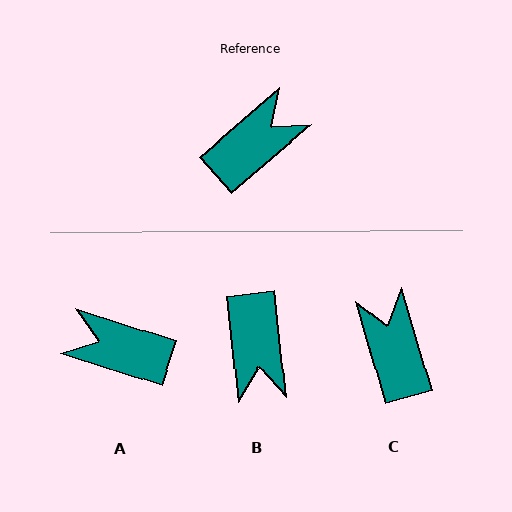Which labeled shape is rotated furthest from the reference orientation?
B, about 124 degrees away.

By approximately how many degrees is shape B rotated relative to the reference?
Approximately 124 degrees clockwise.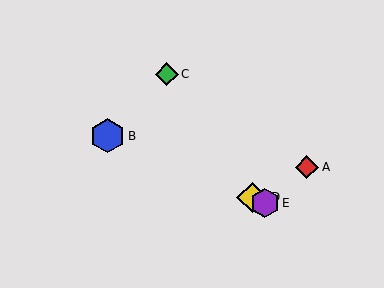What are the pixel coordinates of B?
Object B is at (108, 136).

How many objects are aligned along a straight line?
3 objects (B, D, E) are aligned along a straight line.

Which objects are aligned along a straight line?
Objects B, D, E are aligned along a straight line.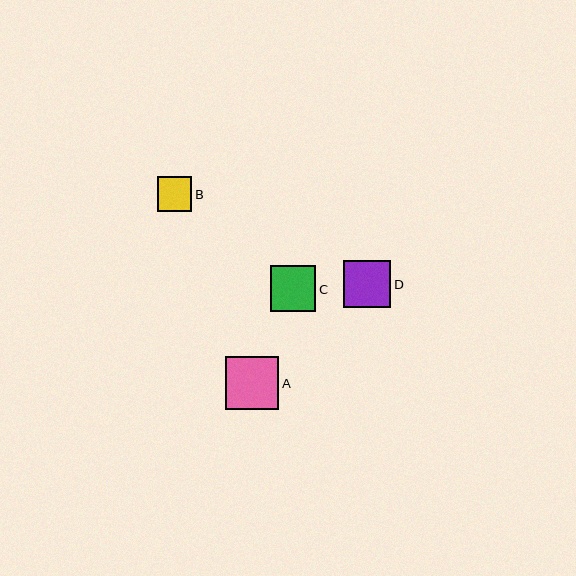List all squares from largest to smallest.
From largest to smallest: A, D, C, B.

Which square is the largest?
Square A is the largest with a size of approximately 53 pixels.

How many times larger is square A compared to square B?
Square A is approximately 1.5 times the size of square B.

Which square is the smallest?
Square B is the smallest with a size of approximately 34 pixels.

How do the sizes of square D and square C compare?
Square D and square C are approximately the same size.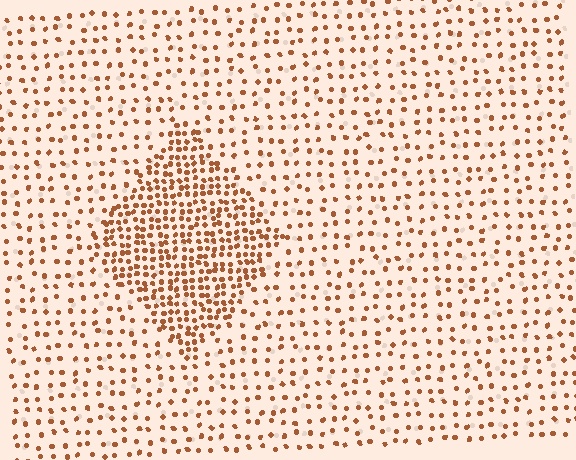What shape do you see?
I see a diamond.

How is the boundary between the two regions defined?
The boundary is defined by a change in element density (approximately 2.5x ratio). All elements are the same color, size, and shape.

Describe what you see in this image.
The image contains small brown elements arranged at two different densities. A diamond-shaped region is visible where the elements are more densely packed than the surrounding area.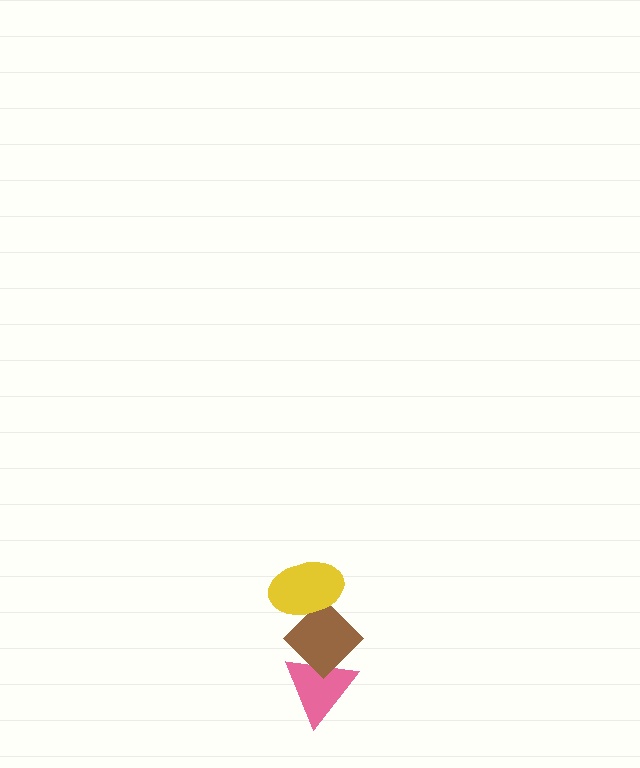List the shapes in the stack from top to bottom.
From top to bottom: the yellow ellipse, the brown diamond, the pink triangle.